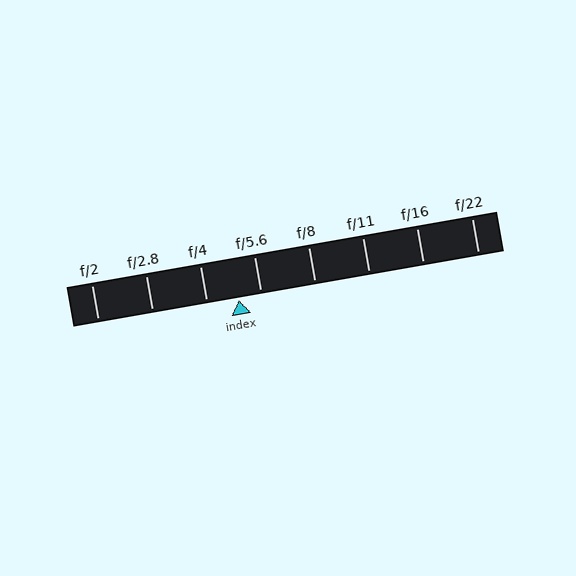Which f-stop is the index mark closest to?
The index mark is closest to f/5.6.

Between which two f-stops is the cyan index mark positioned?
The index mark is between f/4 and f/5.6.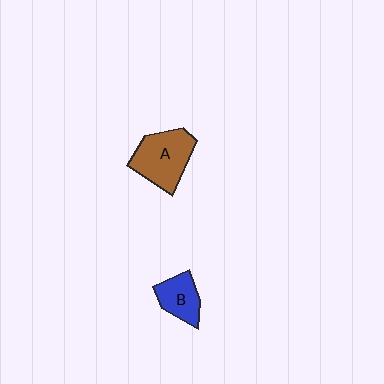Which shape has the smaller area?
Shape B (blue).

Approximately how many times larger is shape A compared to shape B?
Approximately 1.7 times.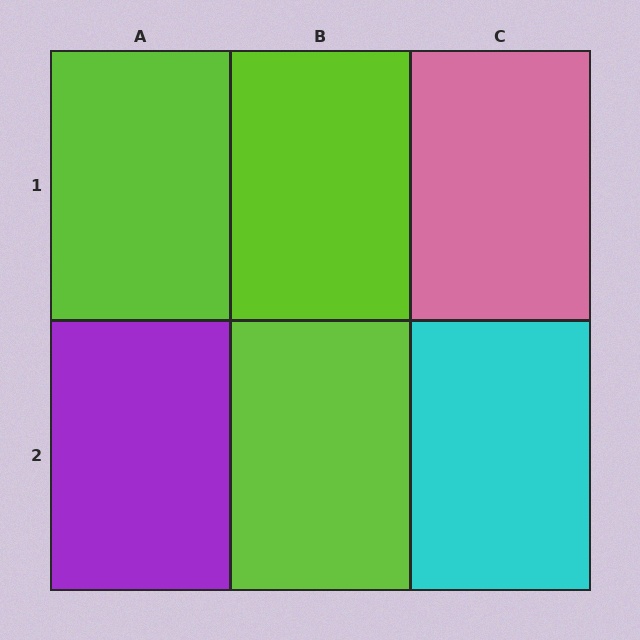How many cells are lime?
3 cells are lime.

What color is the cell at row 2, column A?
Purple.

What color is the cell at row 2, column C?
Cyan.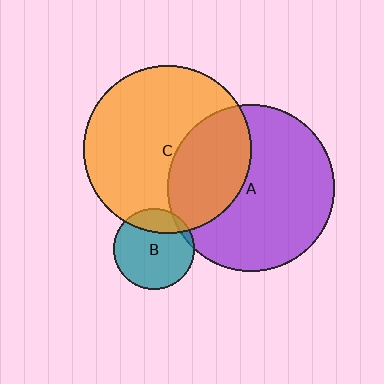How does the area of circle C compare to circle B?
Approximately 4.3 times.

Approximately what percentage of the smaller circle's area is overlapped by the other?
Approximately 35%.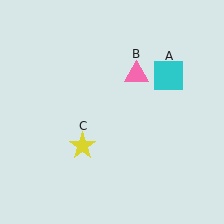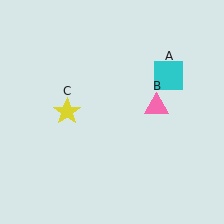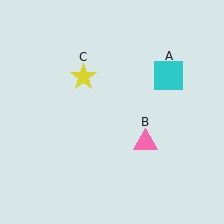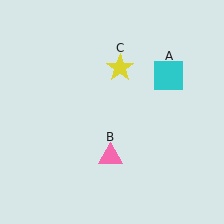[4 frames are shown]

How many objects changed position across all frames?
2 objects changed position: pink triangle (object B), yellow star (object C).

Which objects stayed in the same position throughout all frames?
Cyan square (object A) remained stationary.